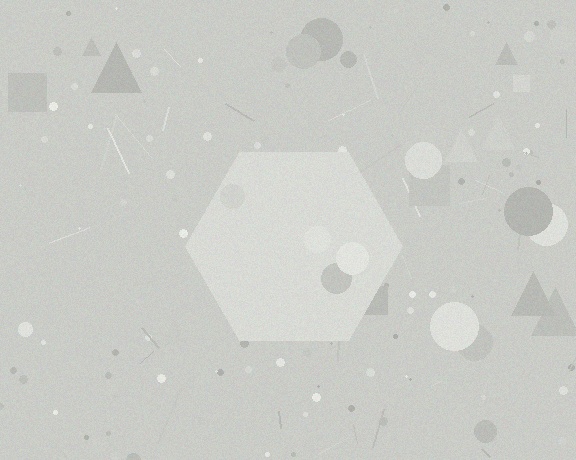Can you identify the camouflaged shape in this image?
The camouflaged shape is a hexagon.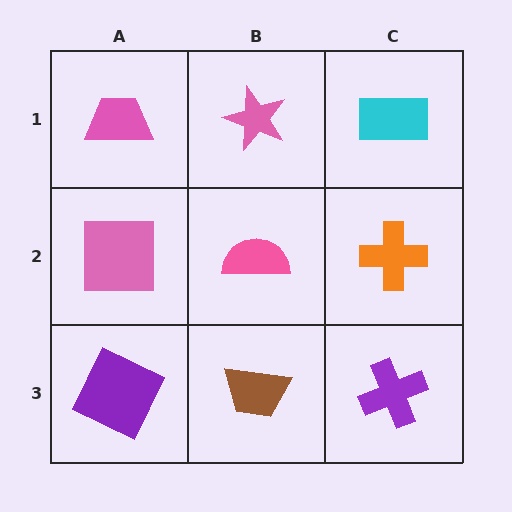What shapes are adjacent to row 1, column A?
A pink square (row 2, column A), a pink star (row 1, column B).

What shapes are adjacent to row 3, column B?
A pink semicircle (row 2, column B), a purple square (row 3, column A), a purple cross (row 3, column C).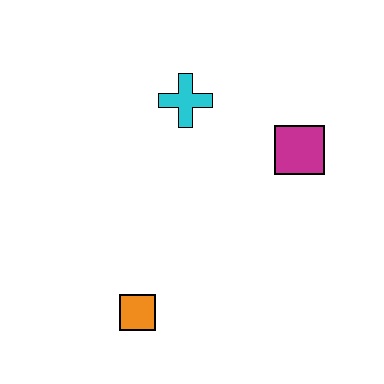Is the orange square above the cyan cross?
No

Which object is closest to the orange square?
The cyan cross is closest to the orange square.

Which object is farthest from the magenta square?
The orange square is farthest from the magenta square.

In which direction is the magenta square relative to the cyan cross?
The magenta square is to the right of the cyan cross.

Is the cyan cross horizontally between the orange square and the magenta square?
Yes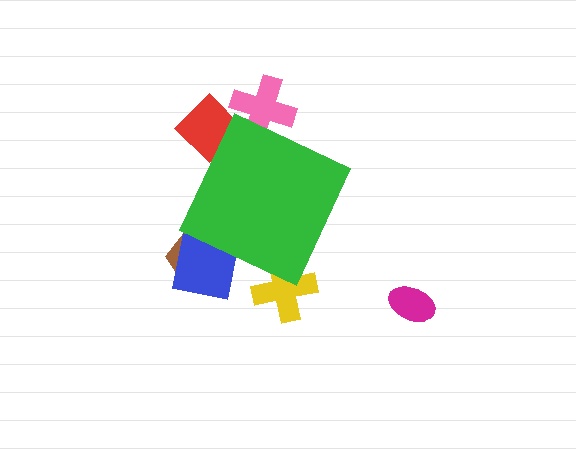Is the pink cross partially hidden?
Yes, the pink cross is partially hidden behind the green diamond.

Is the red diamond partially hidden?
Yes, the red diamond is partially hidden behind the green diamond.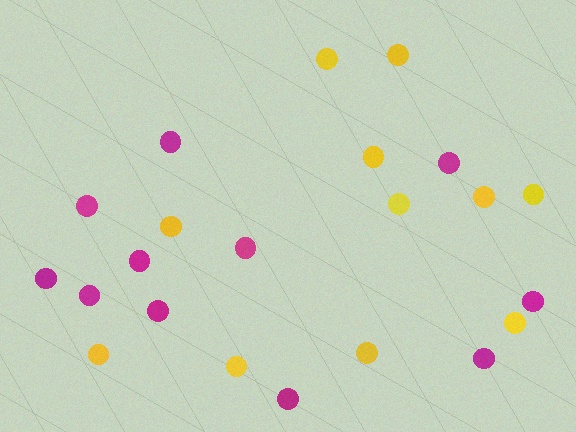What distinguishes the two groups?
There are 2 groups: one group of magenta circles (11) and one group of yellow circles (11).